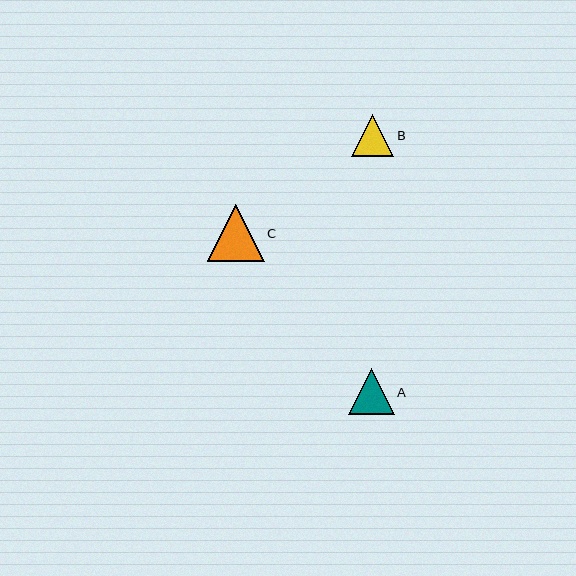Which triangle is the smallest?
Triangle B is the smallest with a size of approximately 42 pixels.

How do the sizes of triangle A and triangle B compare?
Triangle A and triangle B are approximately the same size.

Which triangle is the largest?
Triangle C is the largest with a size of approximately 57 pixels.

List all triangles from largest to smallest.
From largest to smallest: C, A, B.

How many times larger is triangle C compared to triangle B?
Triangle C is approximately 1.4 times the size of triangle B.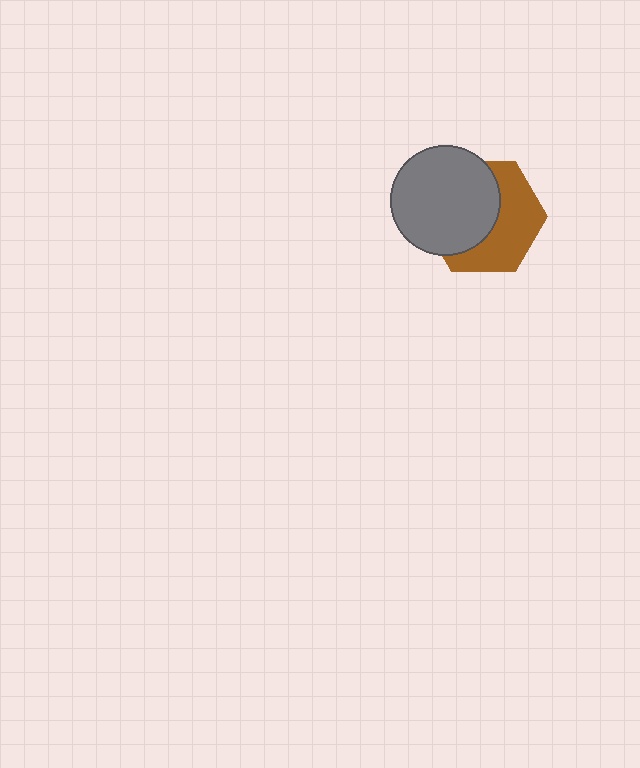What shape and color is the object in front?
The object in front is a gray circle.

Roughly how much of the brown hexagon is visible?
About half of it is visible (roughly 48%).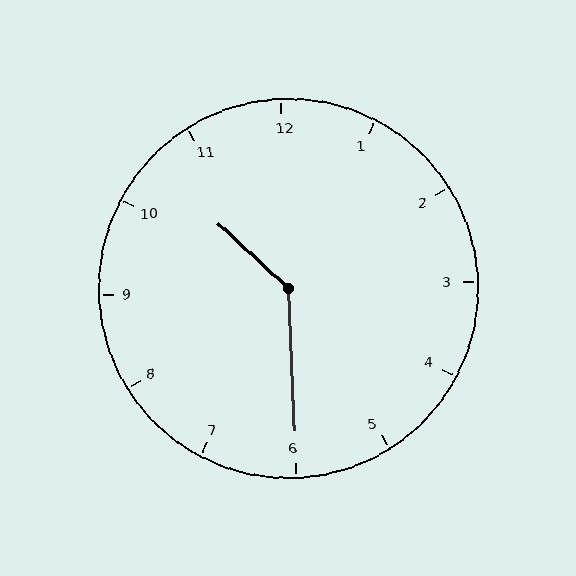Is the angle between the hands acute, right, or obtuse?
It is obtuse.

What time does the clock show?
10:30.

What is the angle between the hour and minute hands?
Approximately 135 degrees.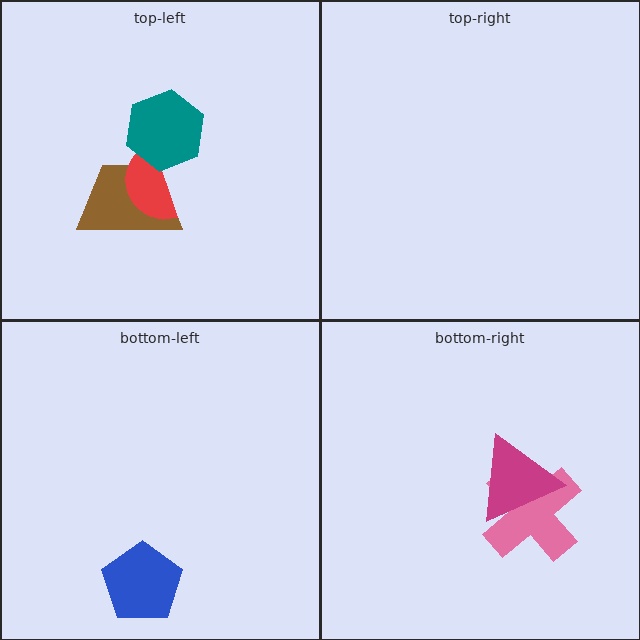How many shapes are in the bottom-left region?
1.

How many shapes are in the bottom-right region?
2.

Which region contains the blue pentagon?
The bottom-left region.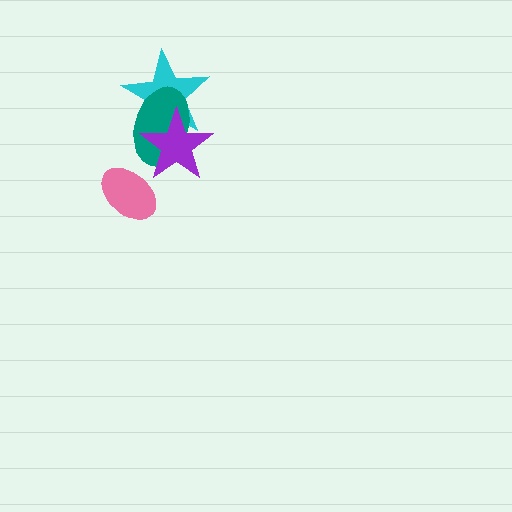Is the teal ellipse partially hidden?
Yes, it is partially covered by another shape.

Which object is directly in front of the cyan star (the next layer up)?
The teal ellipse is directly in front of the cyan star.